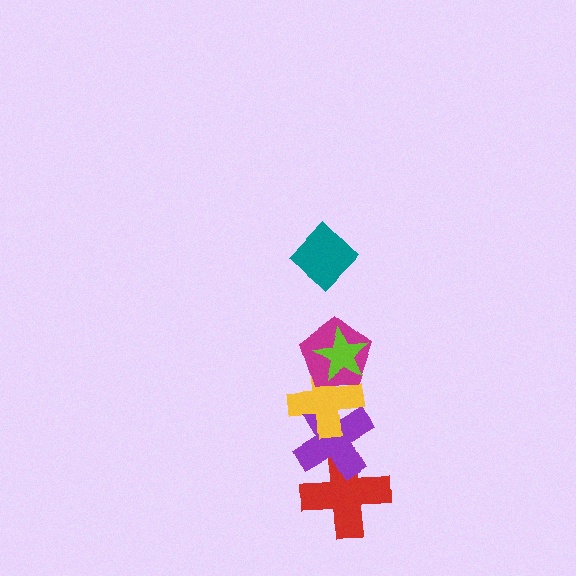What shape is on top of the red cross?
The purple cross is on top of the red cross.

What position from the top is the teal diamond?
The teal diamond is 1st from the top.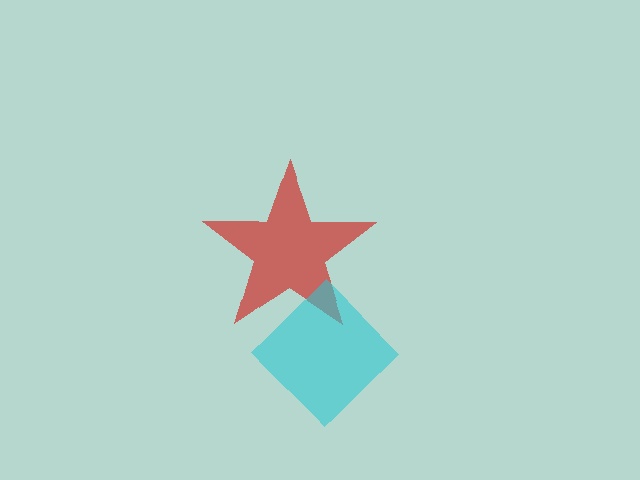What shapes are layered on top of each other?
The layered shapes are: a red star, a cyan diamond.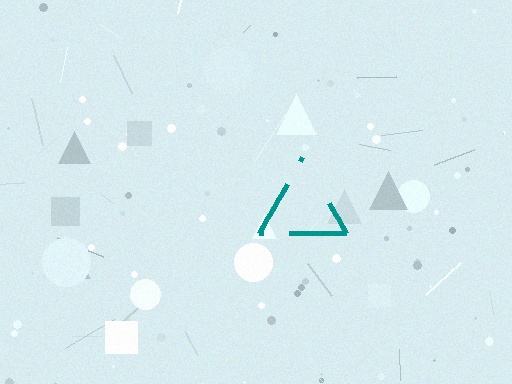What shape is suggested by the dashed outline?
The dashed outline suggests a triangle.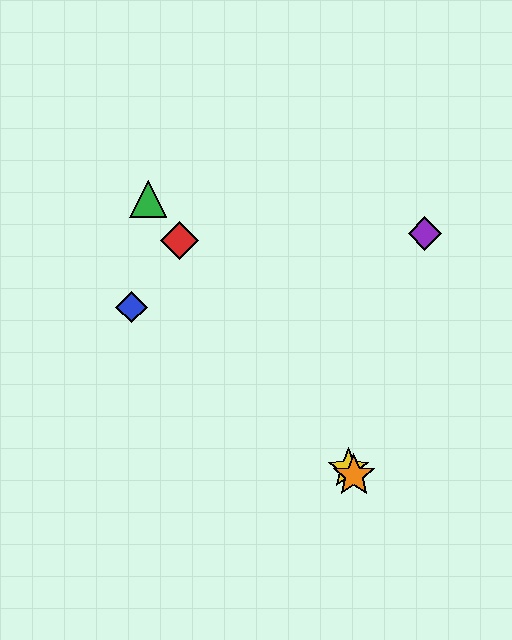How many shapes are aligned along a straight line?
4 shapes (the red diamond, the green triangle, the yellow star, the orange star) are aligned along a straight line.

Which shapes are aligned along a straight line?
The red diamond, the green triangle, the yellow star, the orange star are aligned along a straight line.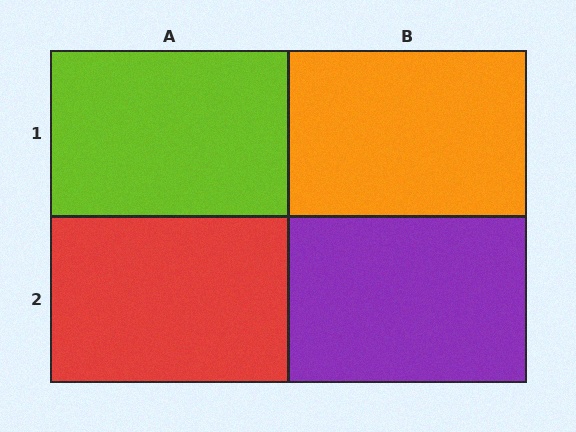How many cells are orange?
1 cell is orange.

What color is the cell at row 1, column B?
Orange.